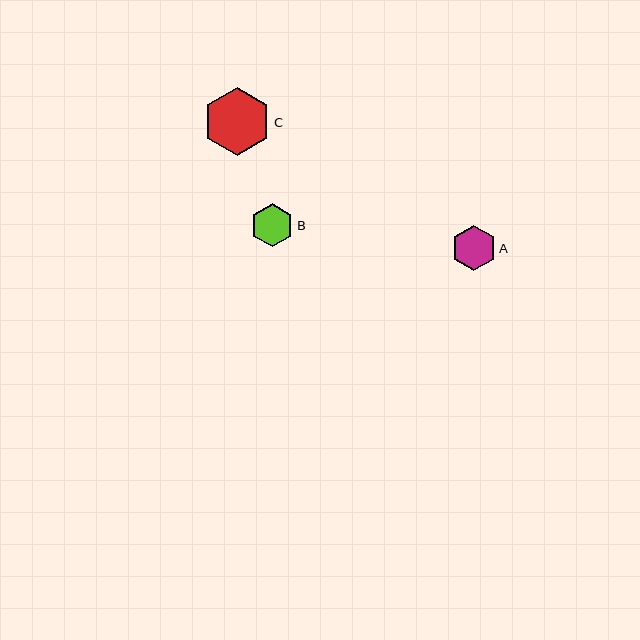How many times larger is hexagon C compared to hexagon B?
Hexagon C is approximately 1.6 times the size of hexagon B.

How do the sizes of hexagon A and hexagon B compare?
Hexagon A and hexagon B are approximately the same size.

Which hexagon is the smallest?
Hexagon B is the smallest with a size of approximately 44 pixels.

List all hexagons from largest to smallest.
From largest to smallest: C, A, B.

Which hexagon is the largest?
Hexagon C is the largest with a size of approximately 68 pixels.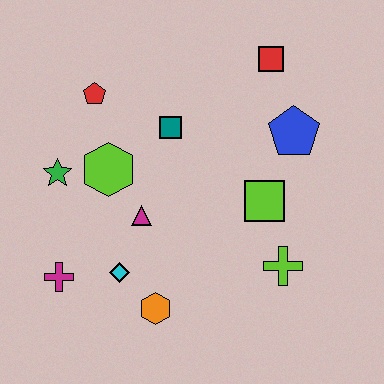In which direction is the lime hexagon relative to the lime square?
The lime hexagon is to the left of the lime square.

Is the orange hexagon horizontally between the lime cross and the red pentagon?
Yes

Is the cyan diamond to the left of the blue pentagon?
Yes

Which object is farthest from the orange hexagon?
The red square is farthest from the orange hexagon.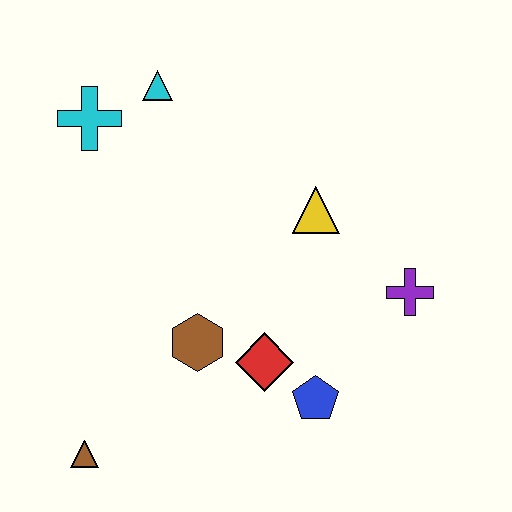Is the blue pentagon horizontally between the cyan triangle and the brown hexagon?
No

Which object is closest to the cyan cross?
The cyan triangle is closest to the cyan cross.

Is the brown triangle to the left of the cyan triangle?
Yes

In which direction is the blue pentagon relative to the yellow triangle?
The blue pentagon is below the yellow triangle.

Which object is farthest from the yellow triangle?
The brown triangle is farthest from the yellow triangle.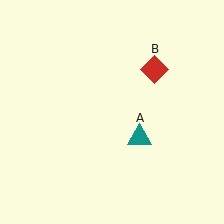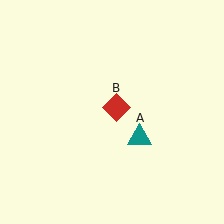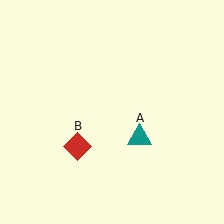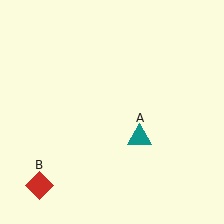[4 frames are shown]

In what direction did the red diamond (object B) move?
The red diamond (object B) moved down and to the left.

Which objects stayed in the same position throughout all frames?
Teal triangle (object A) remained stationary.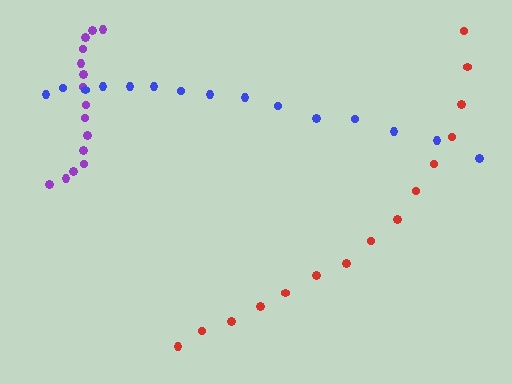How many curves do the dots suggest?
There are 3 distinct paths.